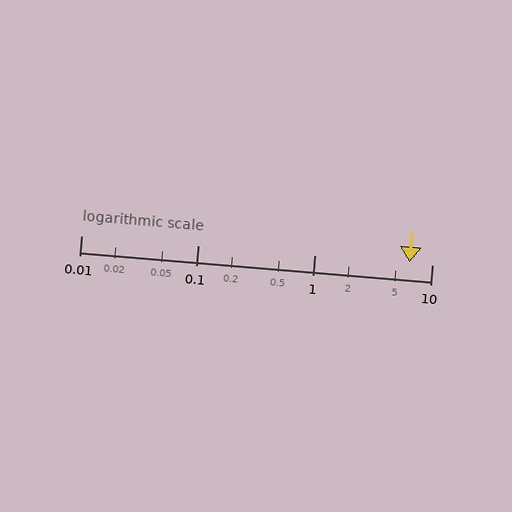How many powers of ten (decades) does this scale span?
The scale spans 3 decades, from 0.01 to 10.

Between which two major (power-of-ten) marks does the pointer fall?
The pointer is between 1 and 10.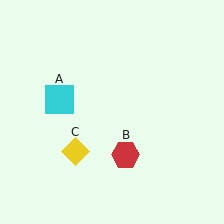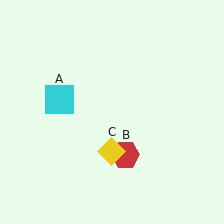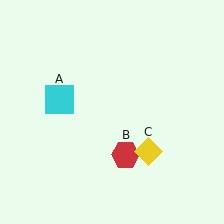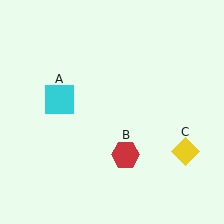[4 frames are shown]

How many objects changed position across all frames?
1 object changed position: yellow diamond (object C).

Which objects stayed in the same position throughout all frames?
Cyan square (object A) and red hexagon (object B) remained stationary.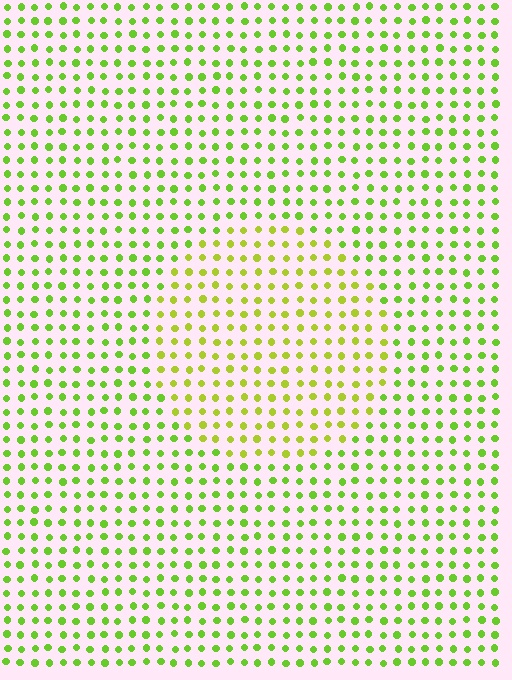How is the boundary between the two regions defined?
The boundary is defined purely by a slight shift in hue (about 24 degrees). Spacing, size, and orientation are identical on both sides.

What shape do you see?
I see a circle.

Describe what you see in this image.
The image is filled with small lime elements in a uniform arrangement. A circle-shaped region is visible where the elements are tinted to a slightly different hue, forming a subtle color boundary.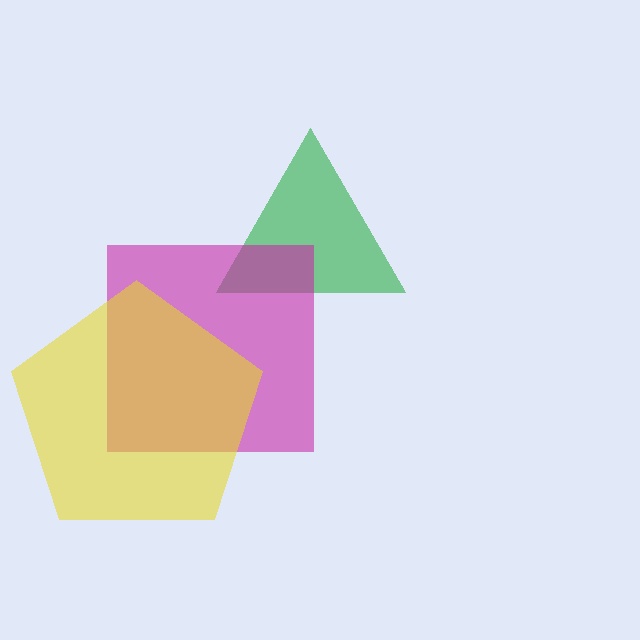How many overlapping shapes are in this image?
There are 3 overlapping shapes in the image.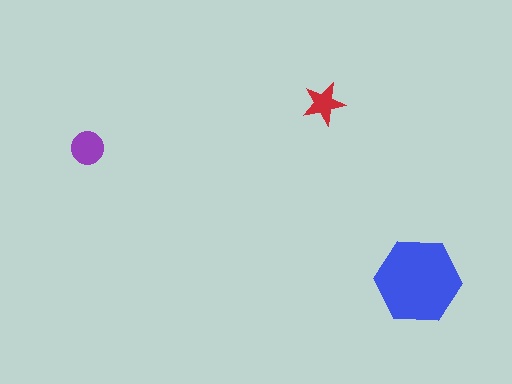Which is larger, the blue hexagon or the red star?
The blue hexagon.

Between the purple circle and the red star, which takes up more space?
The purple circle.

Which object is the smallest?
The red star.